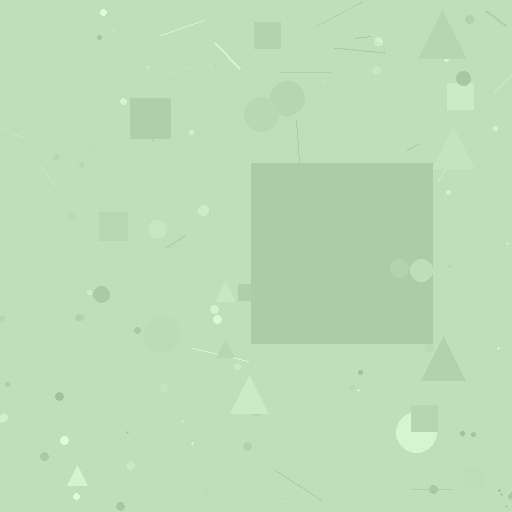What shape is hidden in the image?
A square is hidden in the image.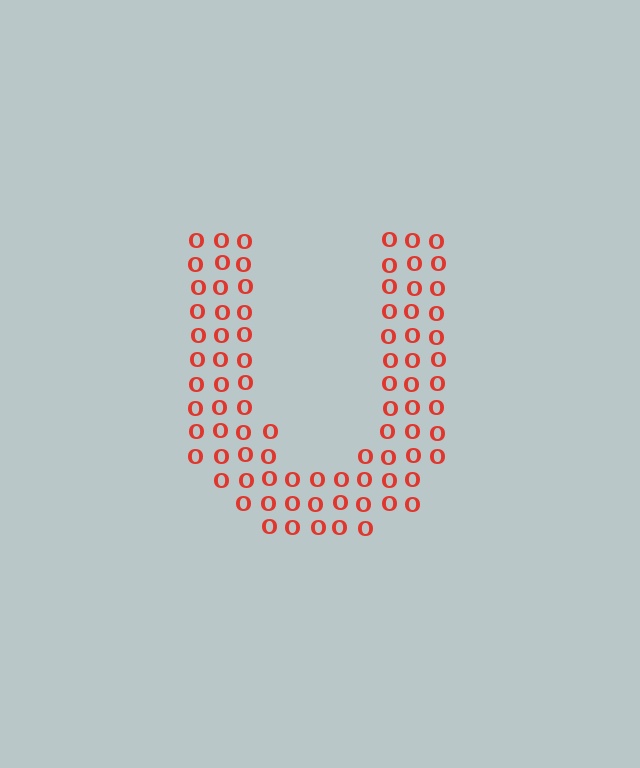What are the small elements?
The small elements are letter O's.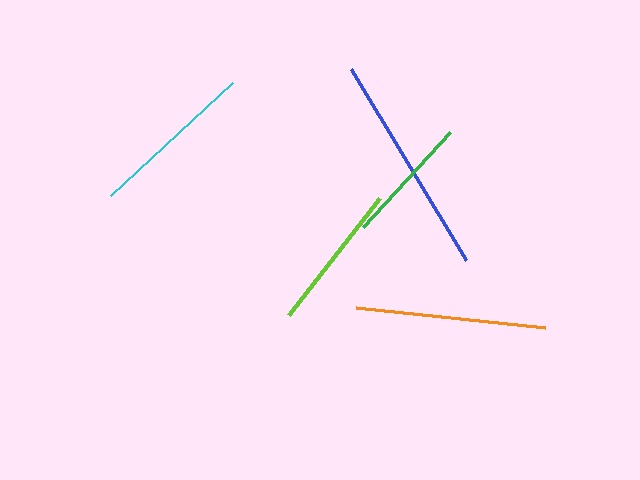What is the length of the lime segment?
The lime segment is approximately 148 pixels long.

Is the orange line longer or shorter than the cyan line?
The orange line is longer than the cyan line.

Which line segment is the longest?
The blue line is the longest at approximately 222 pixels.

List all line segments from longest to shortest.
From longest to shortest: blue, orange, cyan, lime, green.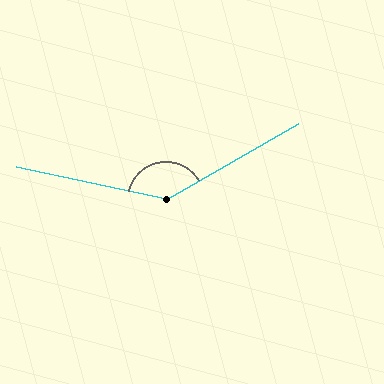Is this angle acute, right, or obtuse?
It is obtuse.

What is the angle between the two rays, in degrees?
Approximately 138 degrees.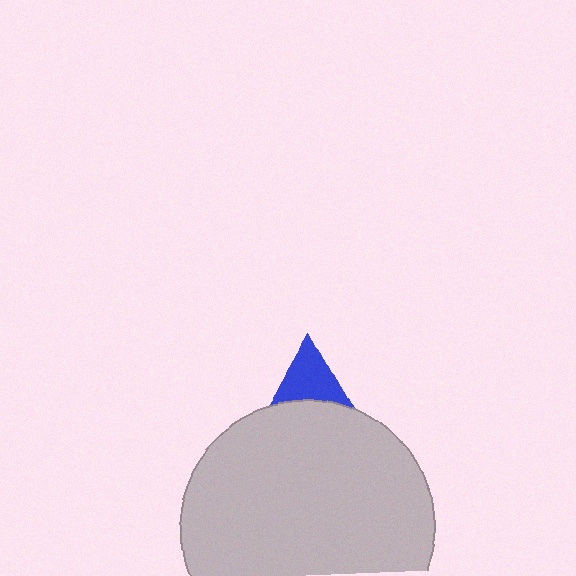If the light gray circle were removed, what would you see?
You would see the complete blue triangle.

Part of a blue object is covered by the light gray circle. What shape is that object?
It is a triangle.